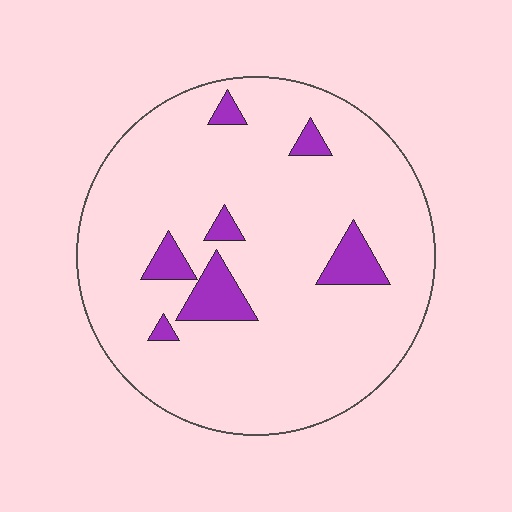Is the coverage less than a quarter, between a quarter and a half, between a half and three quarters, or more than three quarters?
Less than a quarter.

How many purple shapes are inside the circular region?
7.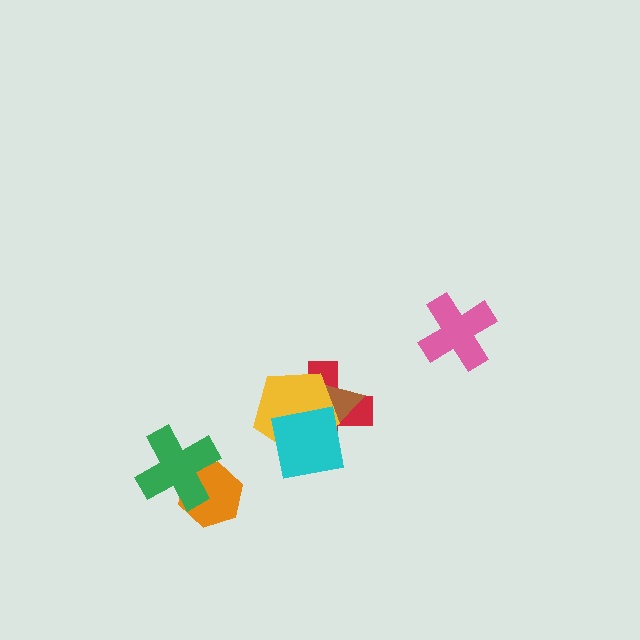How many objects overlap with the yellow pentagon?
3 objects overlap with the yellow pentagon.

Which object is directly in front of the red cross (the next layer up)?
The brown triangle is directly in front of the red cross.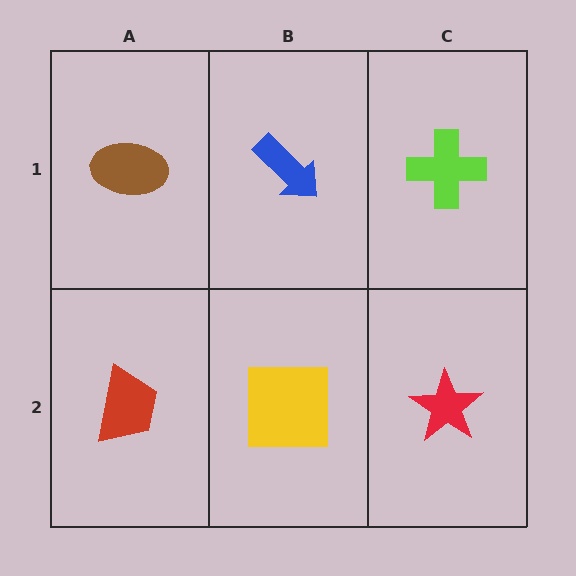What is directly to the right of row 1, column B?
A lime cross.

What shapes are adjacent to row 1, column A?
A red trapezoid (row 2, column A), a blue arrow (row 1, column B).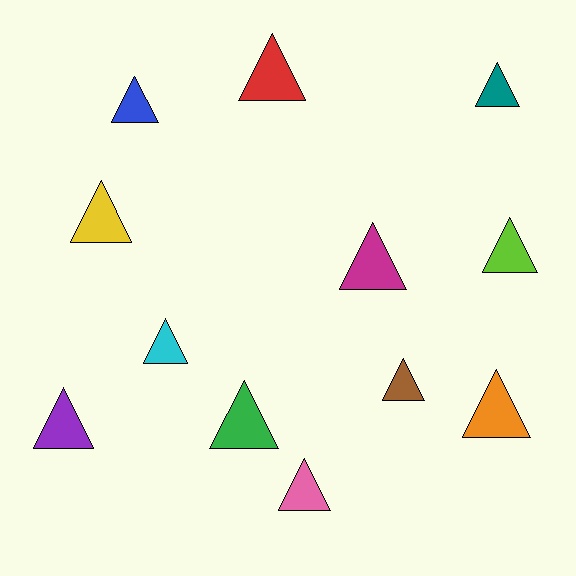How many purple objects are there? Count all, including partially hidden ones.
There is 1 purple object.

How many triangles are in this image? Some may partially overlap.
There are 12 triangles.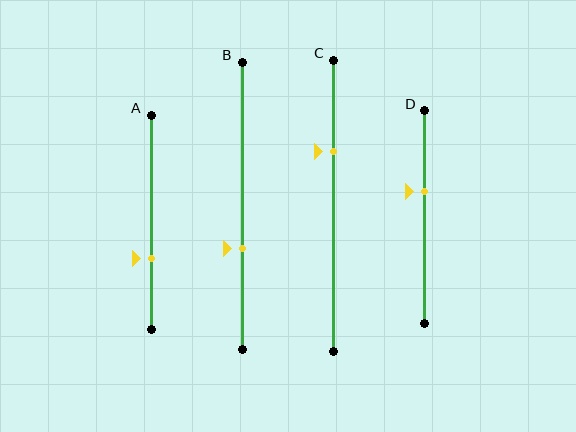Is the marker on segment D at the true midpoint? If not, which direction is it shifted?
No, the marker on segment D is shifted upward by about 12% of the segment length.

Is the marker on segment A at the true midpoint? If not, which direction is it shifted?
No, the marker on segment A is shifted downward by about 17% of the segment length.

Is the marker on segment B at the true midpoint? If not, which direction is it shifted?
No, the marker on segment B is shifted downward by about 15% of the segment length.